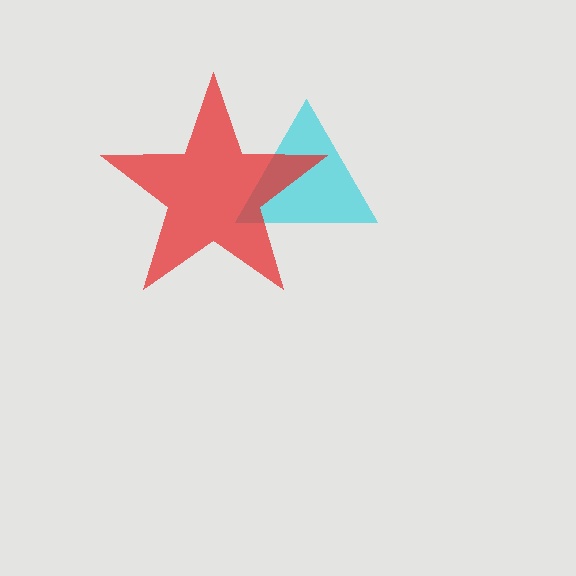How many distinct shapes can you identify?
There are 2 distinct shapes: a cyan triangle, a red star.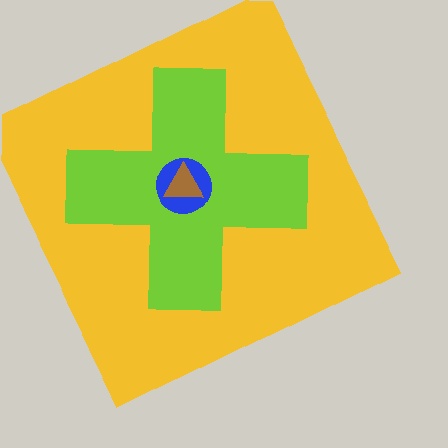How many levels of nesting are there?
4.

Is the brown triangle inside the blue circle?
Yes.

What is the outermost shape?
The yellow square.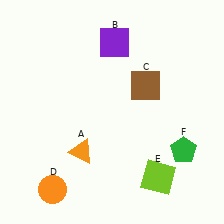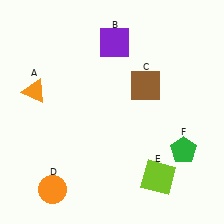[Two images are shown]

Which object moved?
The orange triangle (A) moved up.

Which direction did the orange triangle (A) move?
The orange triangle (A) moved up.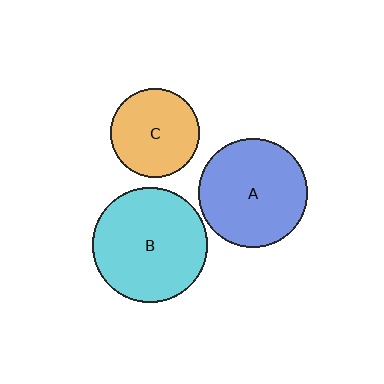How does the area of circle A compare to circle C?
Approximately 1.5 times.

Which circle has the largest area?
Circle B (cyan).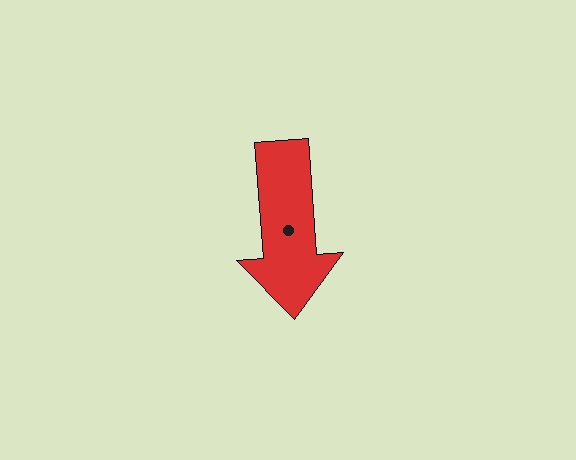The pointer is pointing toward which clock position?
Roughly 6 o'clock.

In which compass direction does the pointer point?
South.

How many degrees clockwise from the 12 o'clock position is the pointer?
Approximately 176 degrees.